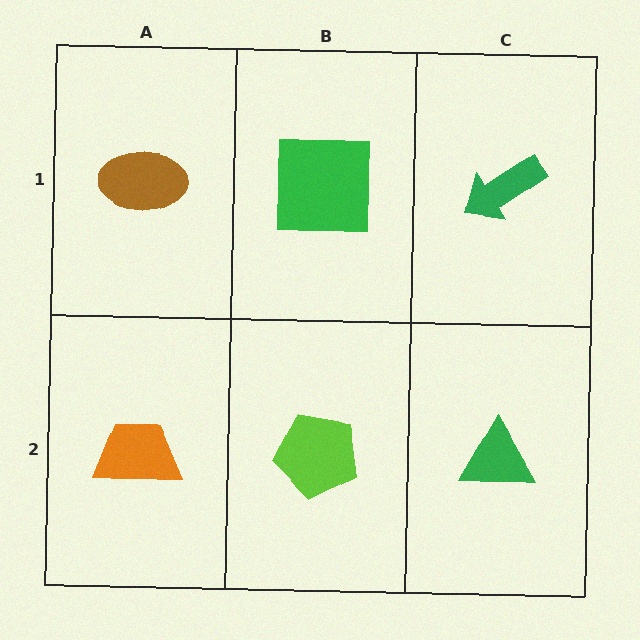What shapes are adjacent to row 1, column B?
A lime pentagon (row 2, column B), a brown ellipse (row 1, column A), a green arrow (row 1, column C).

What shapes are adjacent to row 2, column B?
A green square (row 1, column B), an orange trapezoid (row 2, column A), a green triangle (row 2, column C).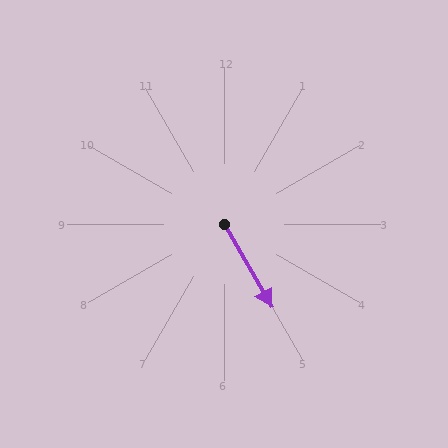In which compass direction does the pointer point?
Southeast.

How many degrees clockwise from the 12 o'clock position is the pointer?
Approximately 150 degrees.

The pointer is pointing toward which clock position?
Roughly 5 o'clock.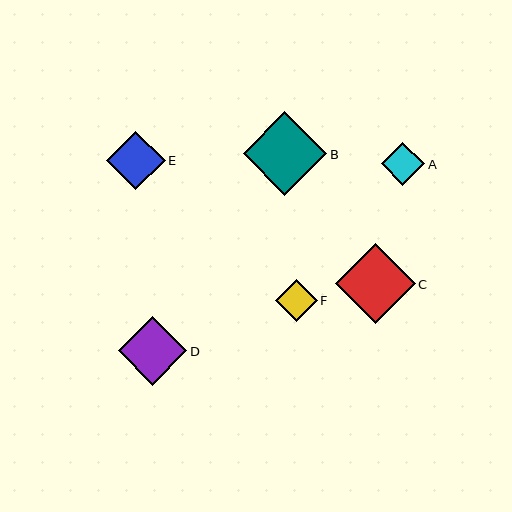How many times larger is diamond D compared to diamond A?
Diamond D is approximately 1.6 times the size of diamond A.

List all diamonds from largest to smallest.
From largest to smallest: B, C, D, E, A, F.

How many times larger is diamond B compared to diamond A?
Diamond B is approximately 1.9 times the size of diamond A.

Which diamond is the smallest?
Diamond F is the smallest with a size of approximately 42 pixels.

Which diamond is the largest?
Diamond B is the largest with a size of approximately 83 pixels.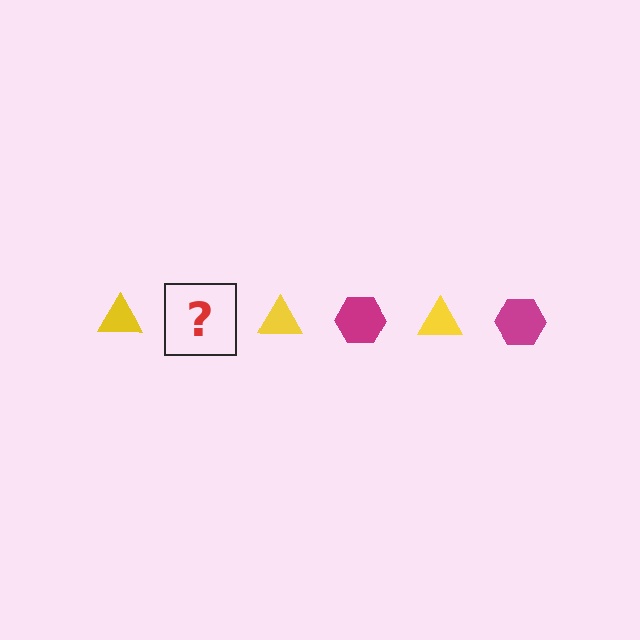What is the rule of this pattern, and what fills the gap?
The rule is that the pattern alternates between yellow triangle and magenta hexagon. The gap should be filled with a magenta hexagon.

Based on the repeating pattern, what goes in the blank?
The blank should be a magenta hexagon.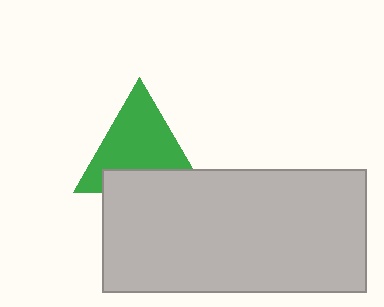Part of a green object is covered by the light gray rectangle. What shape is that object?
It is a triangle.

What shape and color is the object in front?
The object in front is a light gray rectangle.